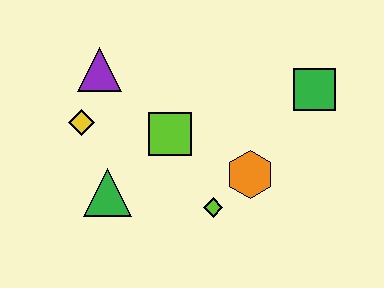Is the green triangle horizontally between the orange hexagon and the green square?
No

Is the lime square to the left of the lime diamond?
Yes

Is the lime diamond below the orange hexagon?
Yes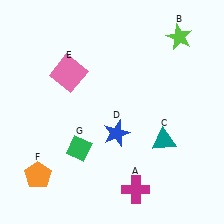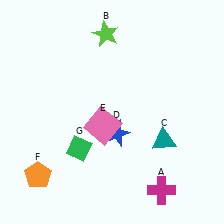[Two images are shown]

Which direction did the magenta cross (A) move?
The magenta cross (A) moved right.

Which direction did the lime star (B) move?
The lime star (B) moved left.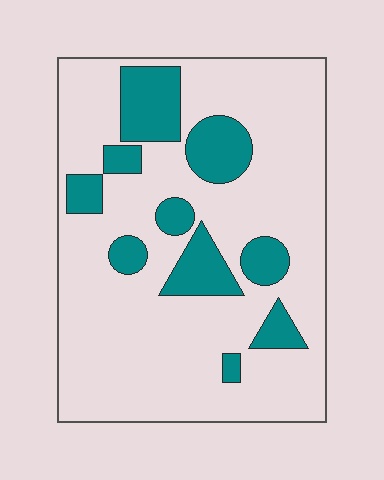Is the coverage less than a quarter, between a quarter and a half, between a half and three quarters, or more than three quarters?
Less than a quarter.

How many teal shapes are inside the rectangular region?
10.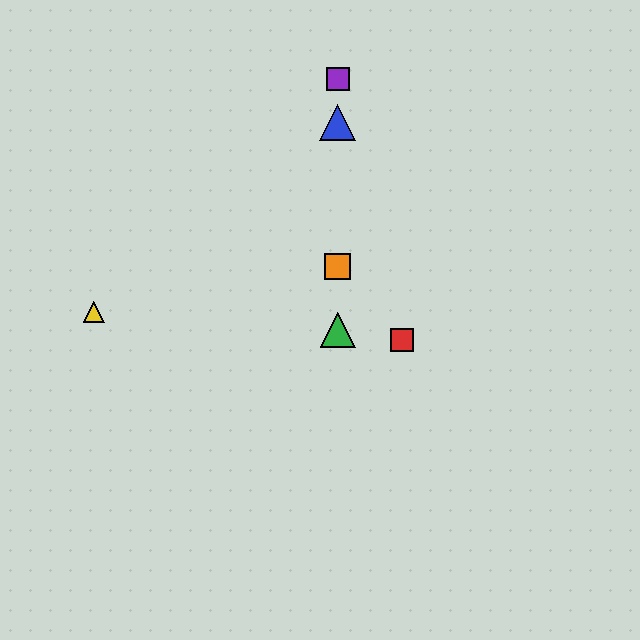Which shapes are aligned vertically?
The blue triangle, the green triangle, the purple square, the orange square are aligned vertically.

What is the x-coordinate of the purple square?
The purple square is at x≈338.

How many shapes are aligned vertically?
4 shapes (the blue triangle, the green triangle, the purple square, the orange square) are aligned vertically.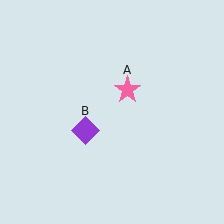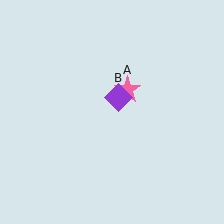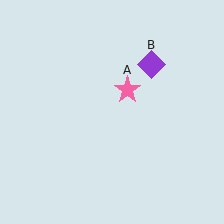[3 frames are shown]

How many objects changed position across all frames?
1 object changed position: purple diamond (object B).